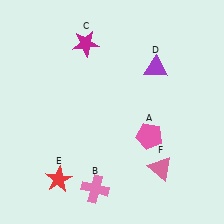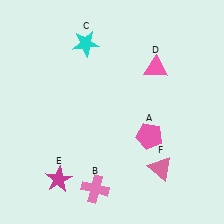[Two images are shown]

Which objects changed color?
C changed from magenta to cyan. D changed from purple to pink. E changed from red to magenta.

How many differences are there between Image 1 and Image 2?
There are 3 differences between the two images.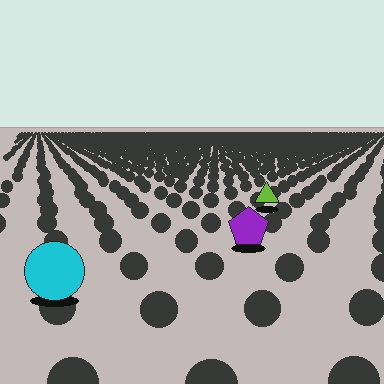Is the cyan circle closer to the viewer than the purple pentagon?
Yes. The cyan circle is closer — you can tell from the texture gradient: the ground texture is coarser near it.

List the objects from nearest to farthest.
From nearest to farthest: the cyan circle, the purple pentagon, the lime triangle.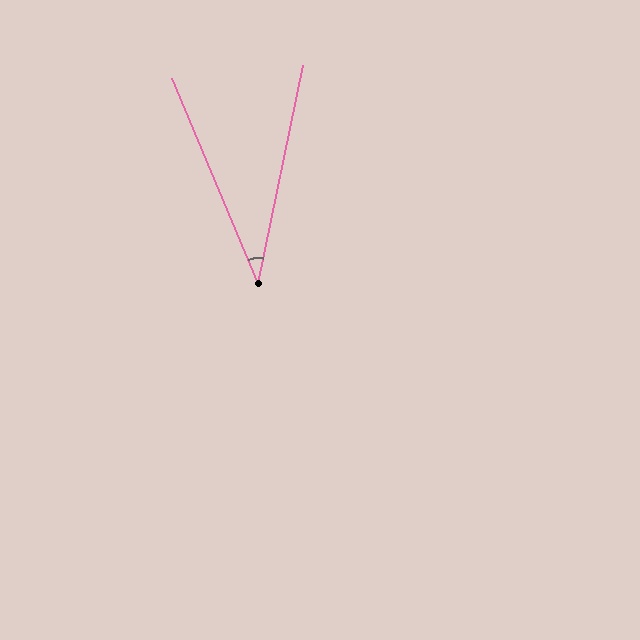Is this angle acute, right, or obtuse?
It is acute.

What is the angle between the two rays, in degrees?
Approximately 34 degrees.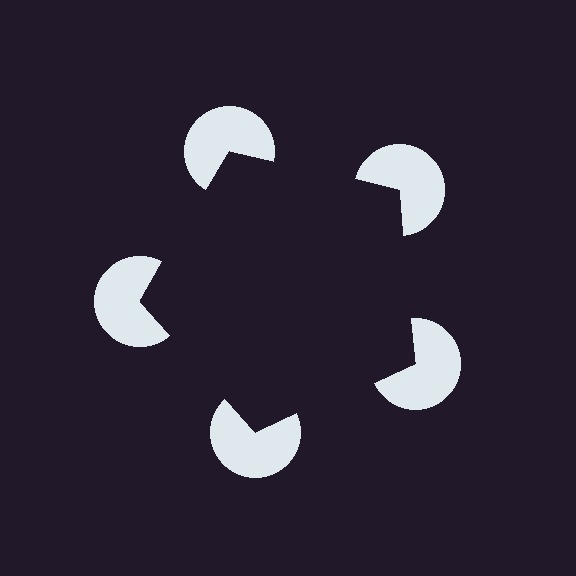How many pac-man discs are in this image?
There are 5 — one at each vertex of the illusory pentagon.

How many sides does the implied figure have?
5 sides.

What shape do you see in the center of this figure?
An illusory pentagon — its edges are inferred from the aligned wedge cuts in the pac-man discs, not physically drawn.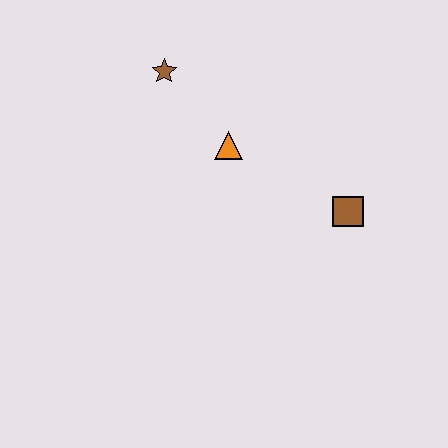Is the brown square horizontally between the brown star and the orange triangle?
No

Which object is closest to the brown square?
The orange triangle is closest to the brown square.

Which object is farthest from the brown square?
The brown star is farthest from the brown square.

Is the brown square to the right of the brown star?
Yes